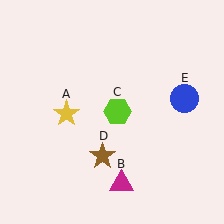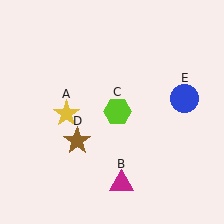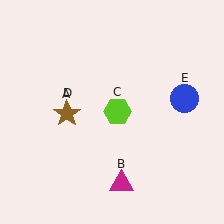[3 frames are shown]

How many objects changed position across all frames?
1 object changed position: brown star (object D).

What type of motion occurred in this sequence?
The brown star (object D) rotated clockwise around the center of the scene.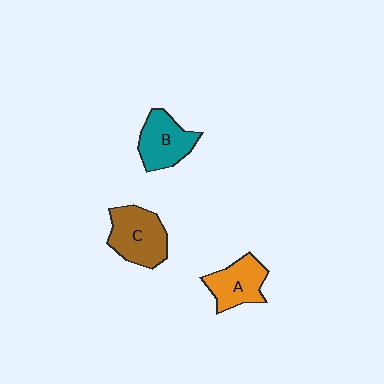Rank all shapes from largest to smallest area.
From largest to smallest: C (brown), B (teal), A (orange).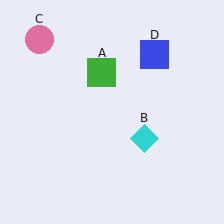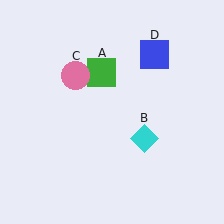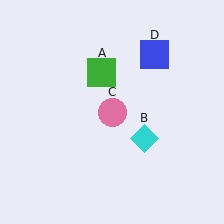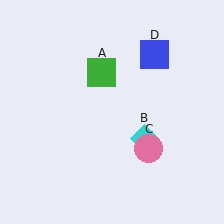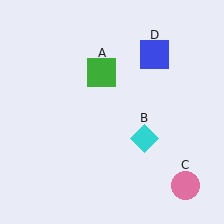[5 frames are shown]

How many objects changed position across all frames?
1 object changed position: pink circle (object C).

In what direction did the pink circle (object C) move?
The pink circle (object C) moved down and to the right.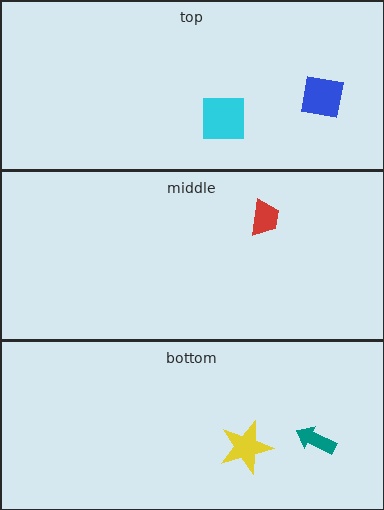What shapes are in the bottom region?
The yellow star, the teal arrow.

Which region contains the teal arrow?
The bottom region.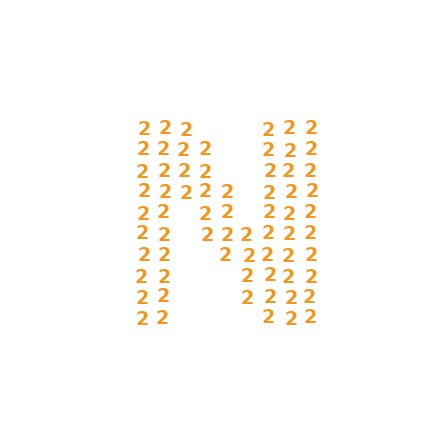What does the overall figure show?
The overall figure shows the letter N.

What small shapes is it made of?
It is made of small digit 2's.